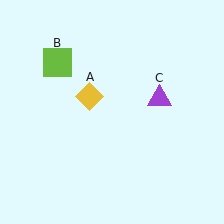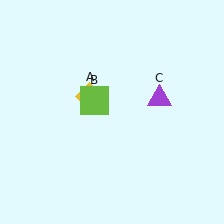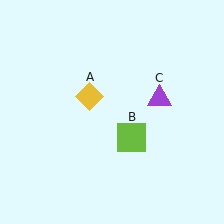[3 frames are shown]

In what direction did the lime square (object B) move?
The lime square (object B) moved down and to the right.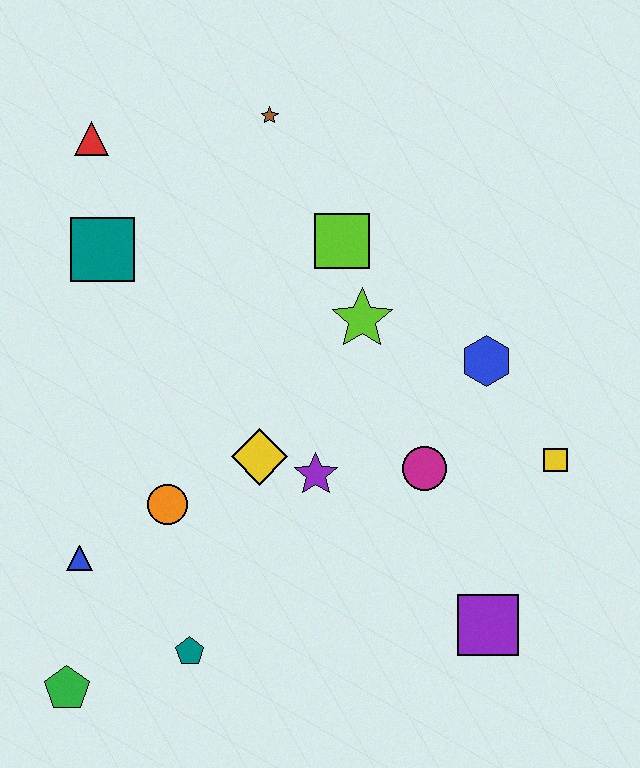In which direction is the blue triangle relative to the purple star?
The blue triangle is to the left of the purple star.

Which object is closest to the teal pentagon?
The green pentagon is closest to the teal pentagon.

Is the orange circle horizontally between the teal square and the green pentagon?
No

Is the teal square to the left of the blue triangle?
No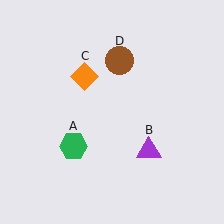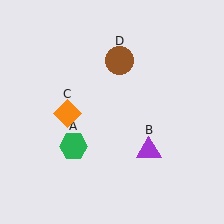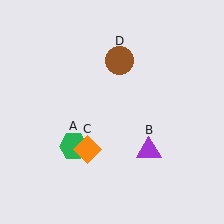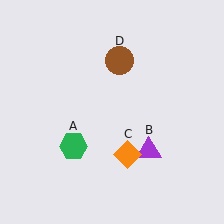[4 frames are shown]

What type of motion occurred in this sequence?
The orange diamond (object C) rotated counterclockwise around the center of the scene.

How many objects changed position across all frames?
1 object changed position: orange diamond (object C).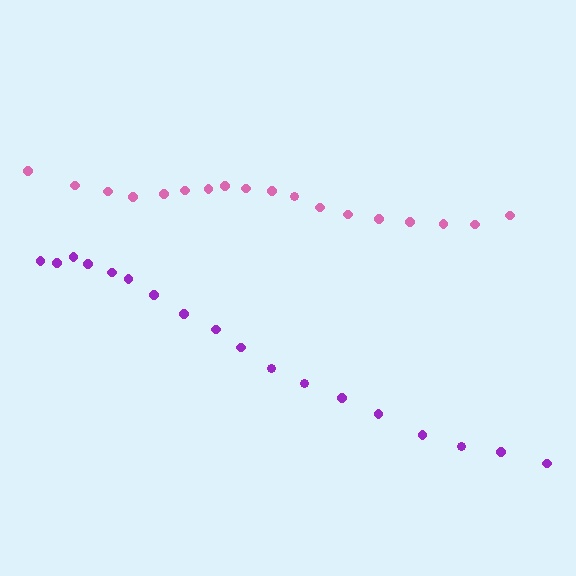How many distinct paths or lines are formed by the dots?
There are 2 distinct paths.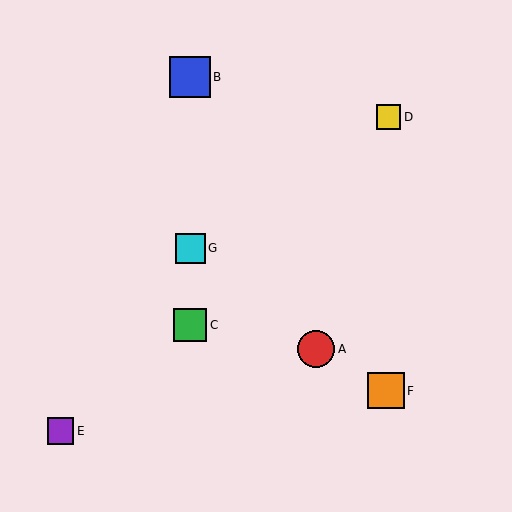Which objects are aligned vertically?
Objects B, C, G are aligned vertically.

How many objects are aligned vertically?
3 objects (B, C, G) are aligned vertically.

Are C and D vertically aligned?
No, C is at x≈190 and D is at x≈388.